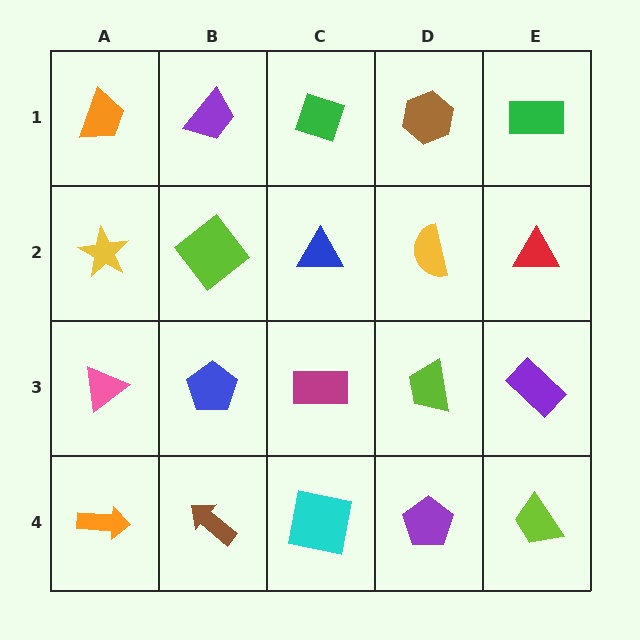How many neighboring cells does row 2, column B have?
4.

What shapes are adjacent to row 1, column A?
A yellow star (row 2, column A), a purple trapezoid (row 1, column B).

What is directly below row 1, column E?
A red triangle.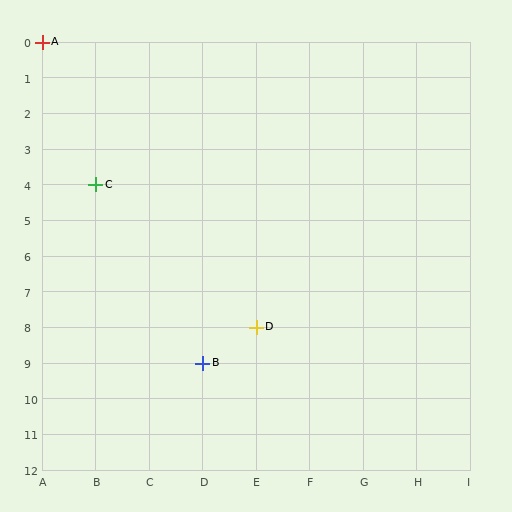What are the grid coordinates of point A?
Point A is at grid coordinates (A, 0).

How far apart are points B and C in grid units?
Points B and C are 2 columns and 5 rows apart (about 5.4 grid units diagonally).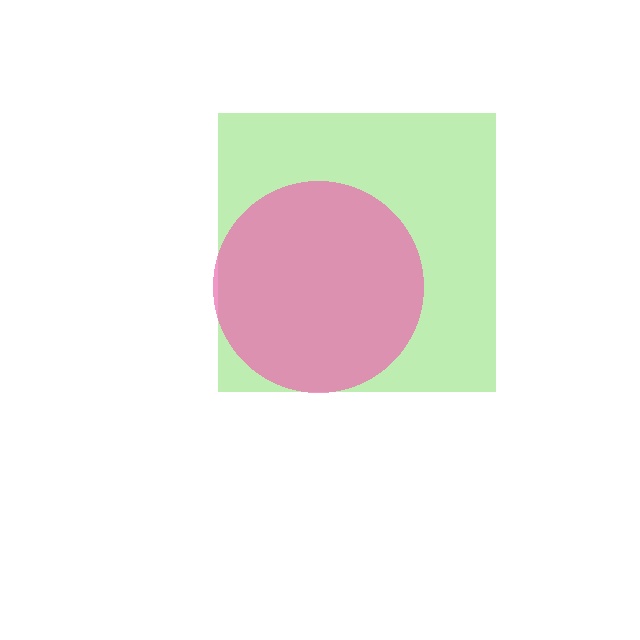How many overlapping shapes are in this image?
There are 2 overlapping shapes in the image.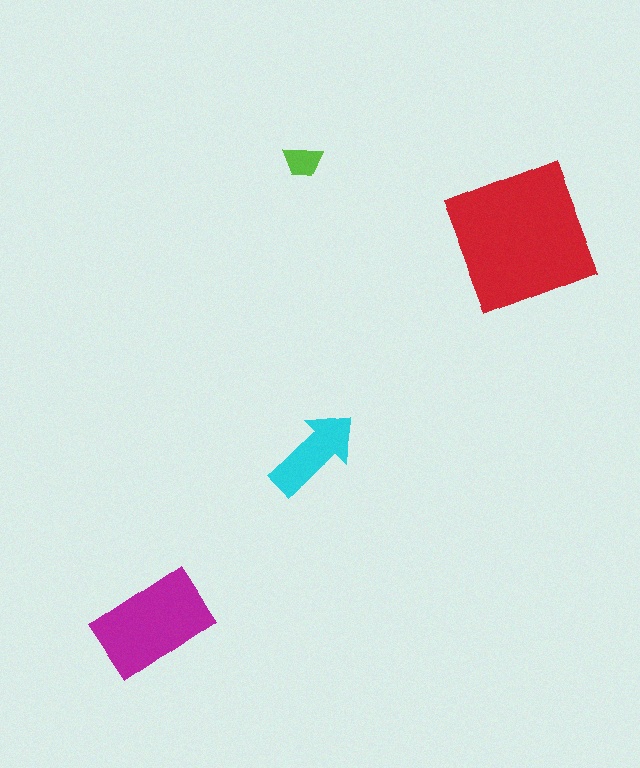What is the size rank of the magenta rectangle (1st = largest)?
2nd.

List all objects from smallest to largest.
The lime trapezoid, the cyan arrow, the magenta rectangle, the red square.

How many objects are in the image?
There are 4 objects in the image.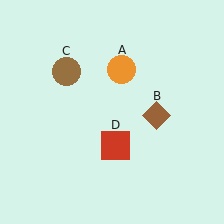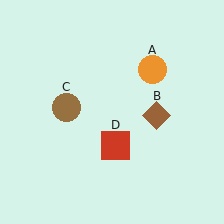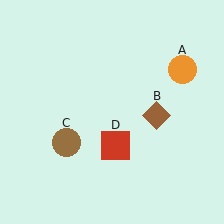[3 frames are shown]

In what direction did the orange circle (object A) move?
The orange circle (object A) moved right.